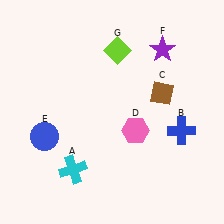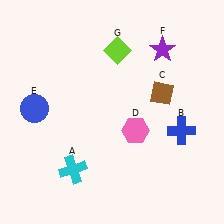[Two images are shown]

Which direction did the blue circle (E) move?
The blue circle (E) moved up.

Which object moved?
The blue circle (E) moved up.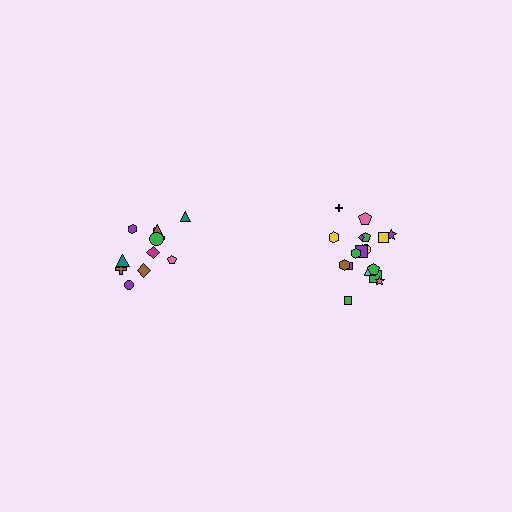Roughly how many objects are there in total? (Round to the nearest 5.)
Roughly 30 objects in total.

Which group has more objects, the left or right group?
The right group.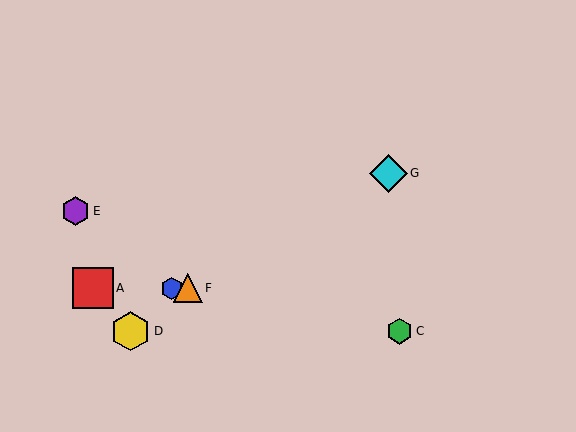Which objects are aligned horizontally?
Objects A, B, F are aligned horizontally.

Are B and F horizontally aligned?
Yes, both are at y≈288.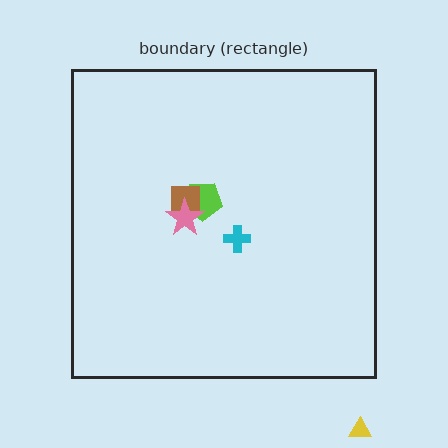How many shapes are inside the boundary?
4 inside, 1 outside.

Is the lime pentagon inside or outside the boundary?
Inside.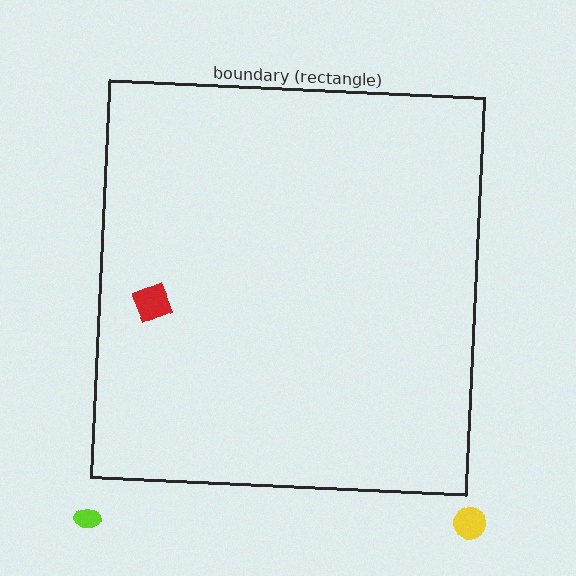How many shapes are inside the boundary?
1 inside, 2 outside.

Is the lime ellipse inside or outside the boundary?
Outside.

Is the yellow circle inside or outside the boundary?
Outside.